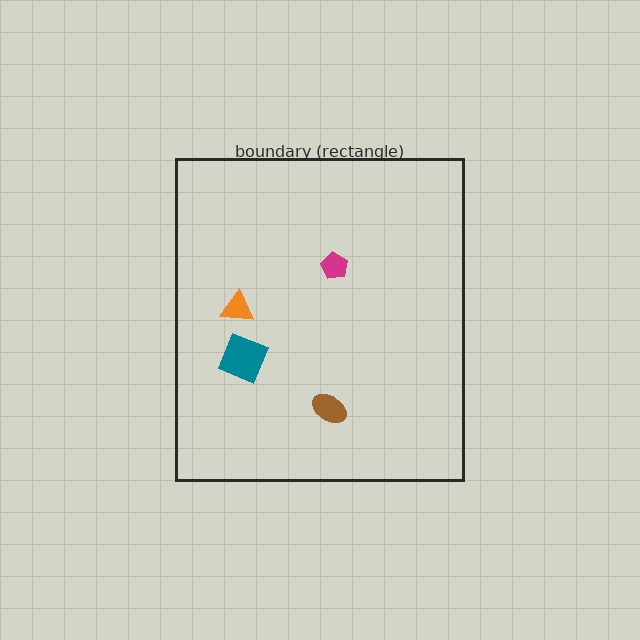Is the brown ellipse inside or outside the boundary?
Inside.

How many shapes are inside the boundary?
4 inside, 0 outside.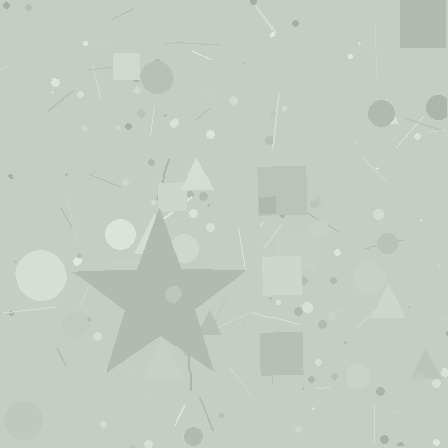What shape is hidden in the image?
A star is hidden in the image.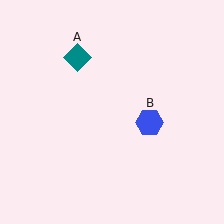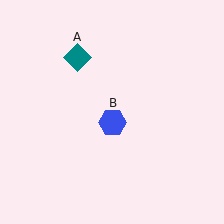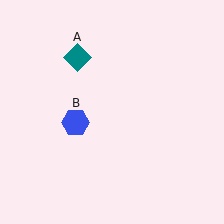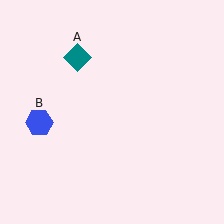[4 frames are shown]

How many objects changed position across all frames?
1 object changed position: blue hexagon (object B).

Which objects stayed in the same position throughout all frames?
Teal diamond (object A) remained stationary.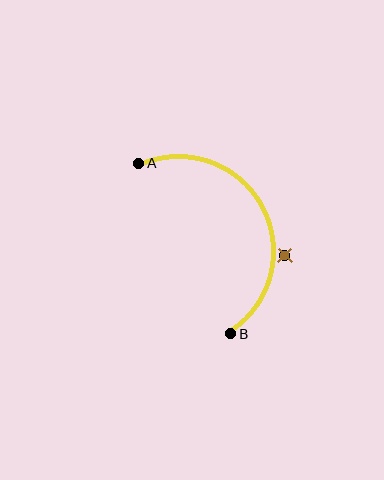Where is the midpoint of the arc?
The arc midpoint is the point on the curve farthest from the straight line joining A and B. It sits to the right of that line.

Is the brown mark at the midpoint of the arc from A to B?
No — the brown mark does not lie on the arc at all. It sits slightly outside the curve.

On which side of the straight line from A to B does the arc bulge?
The arc bulges to the right of the straight line connecting A and B.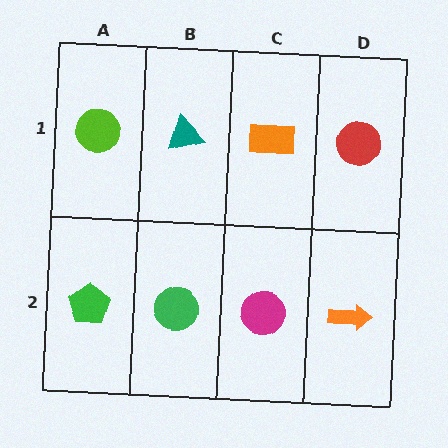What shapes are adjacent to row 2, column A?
A lime circle (row 1, column A), a green circle (row 2, column B).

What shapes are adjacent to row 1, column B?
A green circle (row 2, column B), a lime circle (row 1, column A), an orange rectangle (row 1, column C).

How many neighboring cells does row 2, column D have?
2.